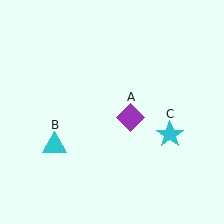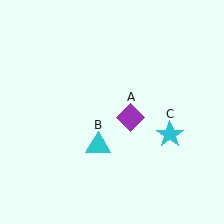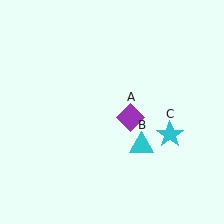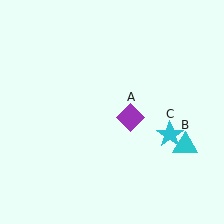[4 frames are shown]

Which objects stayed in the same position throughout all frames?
Purple diamond (object A) and cyan star (object C) remained stationary.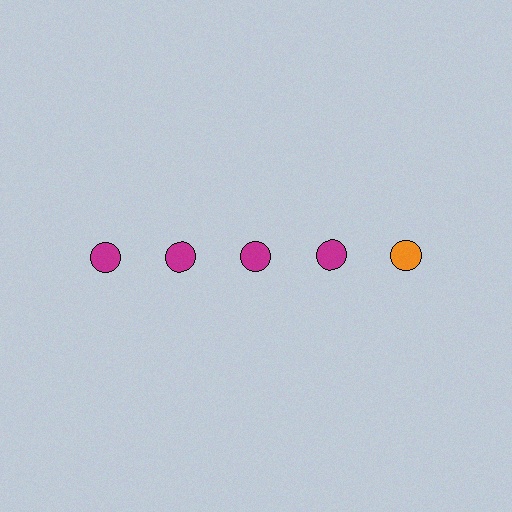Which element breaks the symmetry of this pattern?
The orange circle in the top row, rightmost column breaks the symmetry. All other shapes are magenta circles.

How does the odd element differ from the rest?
It has a different color: orange instead of magenta.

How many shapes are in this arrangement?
There are 5 shapes arranged in a grid pattern.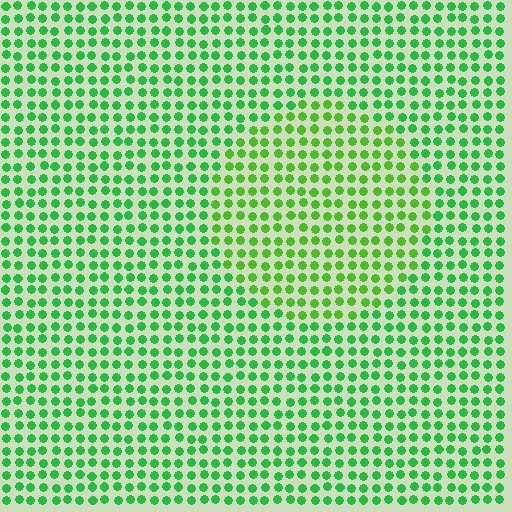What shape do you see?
I see a circle.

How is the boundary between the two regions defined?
The boundary is defined purely by a slight shift in hue (about 26 degrees). Spacing, size, and orientation are identical on both sides.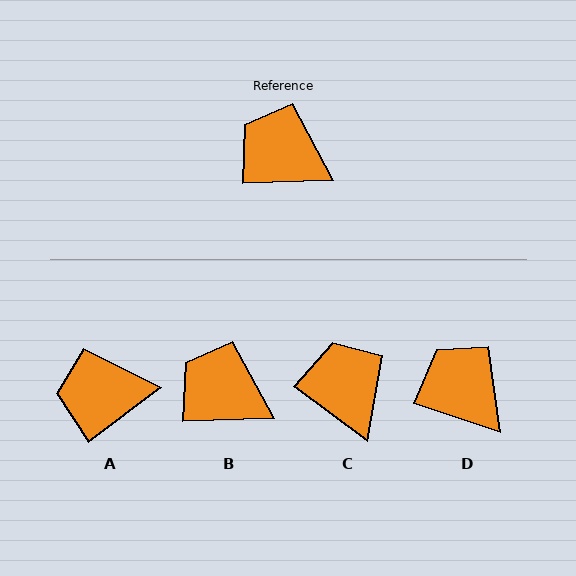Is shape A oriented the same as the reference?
No, it is off by about 35 degrees.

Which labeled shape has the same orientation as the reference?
B.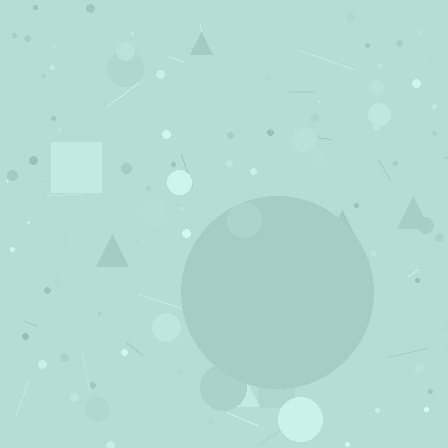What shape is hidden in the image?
A circle is hidden in the image.